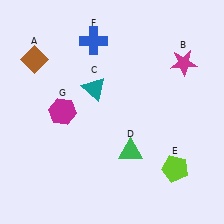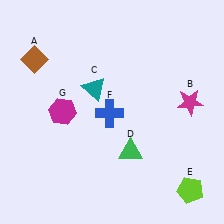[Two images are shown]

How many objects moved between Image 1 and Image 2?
3 objects moved between the two images.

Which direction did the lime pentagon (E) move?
The lime pentagon (E) moved down.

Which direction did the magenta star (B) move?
The magenta star (B) moved down.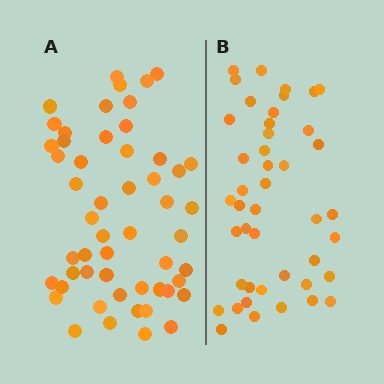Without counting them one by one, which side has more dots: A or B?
Region A (the left region) has more dots.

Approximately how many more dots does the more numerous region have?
Region A has roughly 8 or so more dots than region B.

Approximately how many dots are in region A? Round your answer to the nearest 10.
About 50 dots. (The exact count is 53, which rounds to 50.)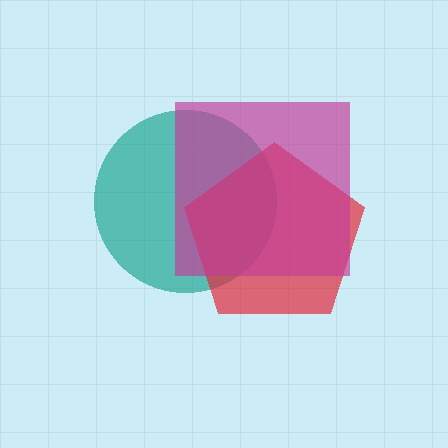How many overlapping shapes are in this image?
There are 3 overlapping shapes in the image.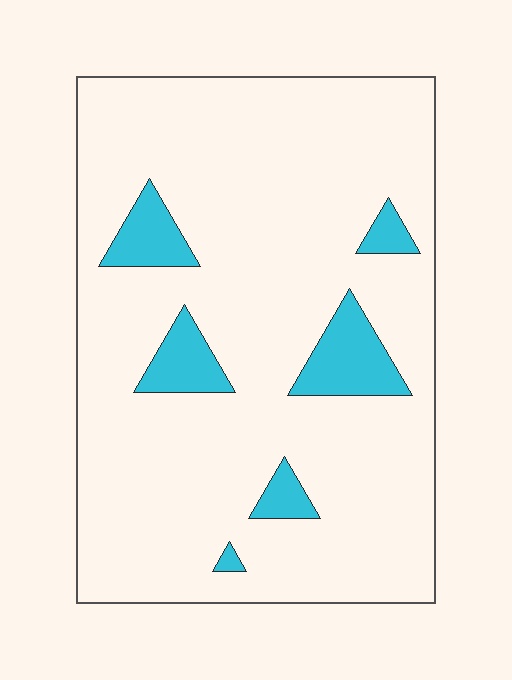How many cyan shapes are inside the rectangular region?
6.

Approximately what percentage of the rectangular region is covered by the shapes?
Approximately 10%.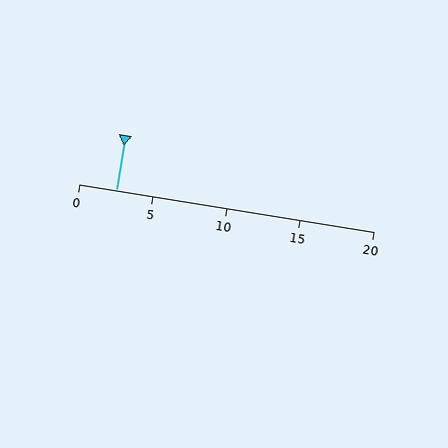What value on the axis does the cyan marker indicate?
The marker indicates approximately 2.5.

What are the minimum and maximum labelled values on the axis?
The axis runs from 0 to 20.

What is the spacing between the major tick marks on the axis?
The major ticks are spaced 5 apart.